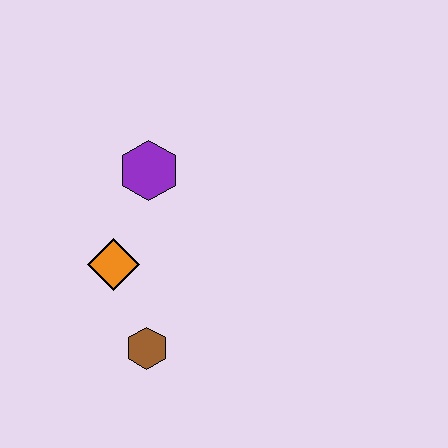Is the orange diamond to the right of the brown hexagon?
No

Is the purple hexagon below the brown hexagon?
No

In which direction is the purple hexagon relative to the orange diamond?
The purple hexagon is above the orange diamond.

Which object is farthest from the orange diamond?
The purple hexagon is farthest from the orange diamond.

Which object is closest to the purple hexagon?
The orange diamond is closest to the purple hexagon.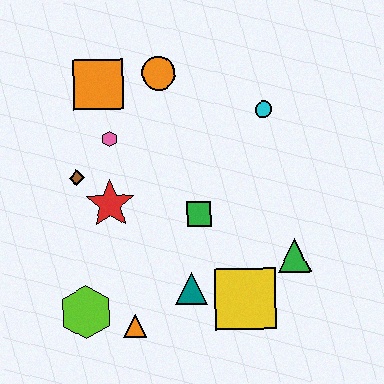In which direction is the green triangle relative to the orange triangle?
The green triangle is to the right of the orange triangle.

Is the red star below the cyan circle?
Yes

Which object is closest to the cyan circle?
The orange circle is closest to the cyan circle.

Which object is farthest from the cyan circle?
The lime hexagon is farthest from the cyan circle.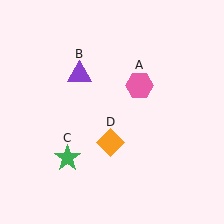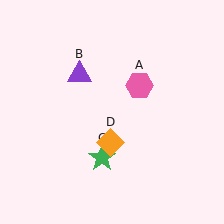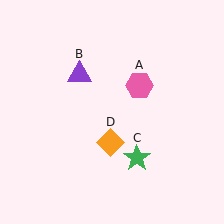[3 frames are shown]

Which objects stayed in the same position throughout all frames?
Pink hexagon (object A) and purple triangle (object B) and orange diamond (object D) remained stationary.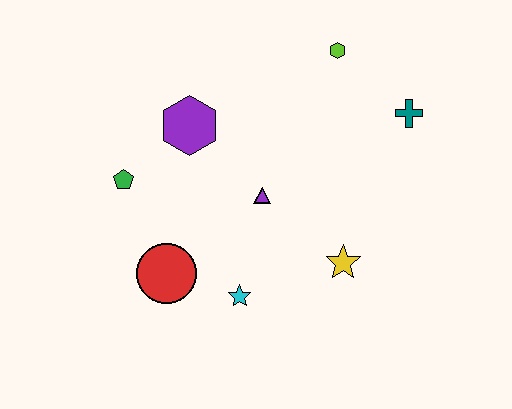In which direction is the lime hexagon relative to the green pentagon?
The lime hexagon is to the right of the green pentagon.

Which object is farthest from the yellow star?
The green pentagon is farthest from the yellow star.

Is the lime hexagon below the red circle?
No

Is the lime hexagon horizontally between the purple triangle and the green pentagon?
No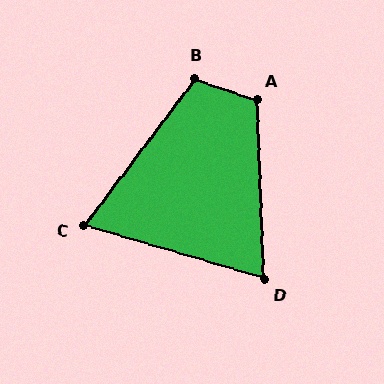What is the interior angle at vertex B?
Approximately 109 degrees (obtuse).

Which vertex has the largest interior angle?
A, at approximately 111 degrees.